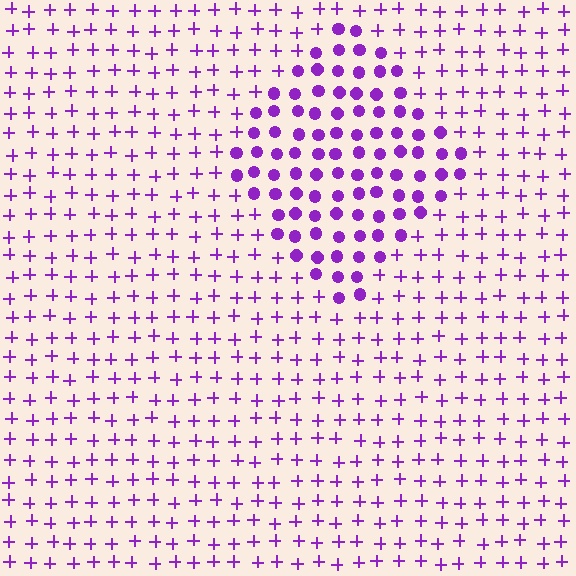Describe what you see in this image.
The image is filled with small purple elements arranged in a uniform grid. A diamond-shaped region contains circles, while the surrounding area contains plus signs. The boundary is defined purely by the change in element shape.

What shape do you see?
I see a diamond.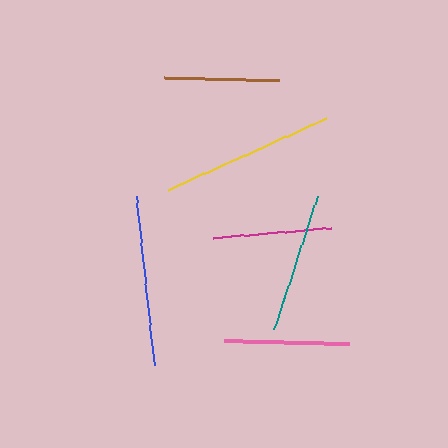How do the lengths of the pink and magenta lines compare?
The pink and magenta lines are approximately the same length.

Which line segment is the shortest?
The brown line is the shortest at approximately 114 pixels.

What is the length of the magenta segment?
The magenta segment is approximately 119 pixels long.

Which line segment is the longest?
The yellow line is the longest at approximately 172 pixels.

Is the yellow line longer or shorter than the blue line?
The yellow line is longer than the blue line.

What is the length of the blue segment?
The blue segment is approximately 171 pixels long.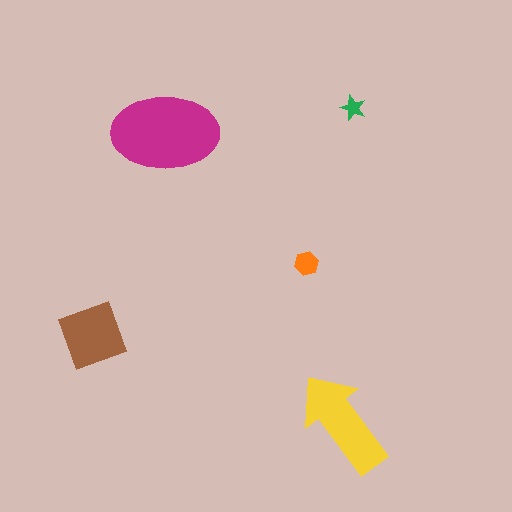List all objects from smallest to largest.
The green star, the orange hexagon, the brown diamond, the yellow arrow, the magenta ellipse.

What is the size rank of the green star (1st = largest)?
5th.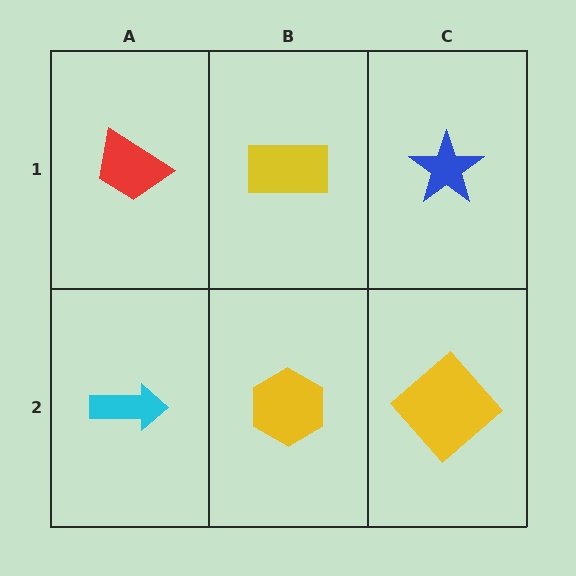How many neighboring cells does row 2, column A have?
2.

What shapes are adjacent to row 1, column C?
A yellow diamond (row 2, column C), a yellow rectangle (row 1, column B).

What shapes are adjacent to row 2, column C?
A blue star (row 1, column C), a yellow hexagon (row 2, column B).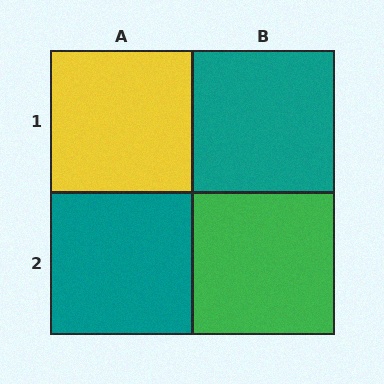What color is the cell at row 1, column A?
Yellow.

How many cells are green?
1 cell is green.